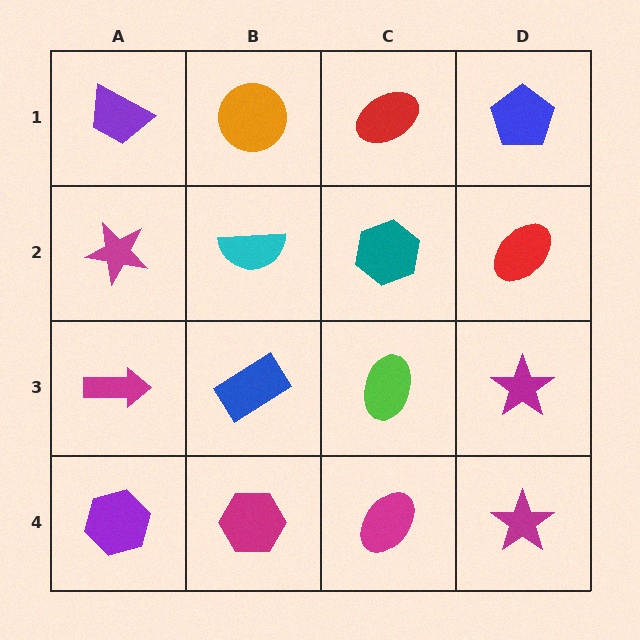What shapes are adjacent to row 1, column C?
A teal hexagon (row 2, column C), an orange circle (row 1, column B), a blue pentagon (row 1, column D).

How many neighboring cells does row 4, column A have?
2.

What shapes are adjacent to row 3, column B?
A cyan semicircle (row 2, column B), a magenta hexagon (row 4, column B), a magenta arrow (row 3, column A), a lime ellipse (row 3, column C).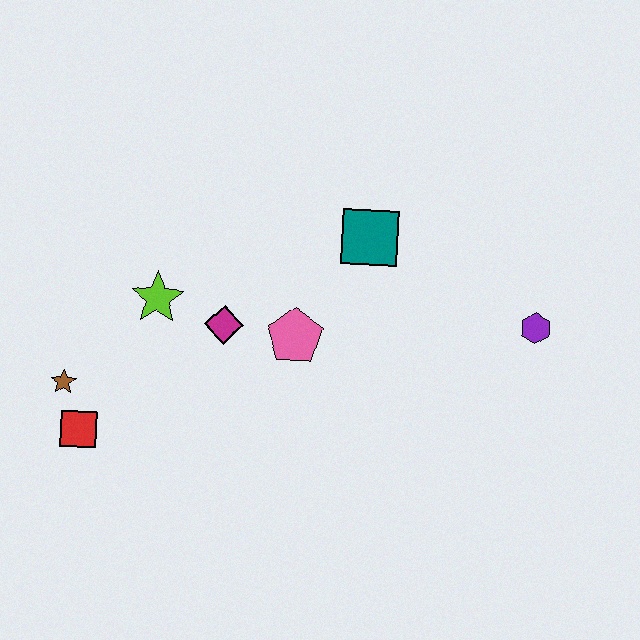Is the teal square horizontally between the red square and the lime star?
No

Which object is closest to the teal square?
The pink pentagon is closest to the teal square.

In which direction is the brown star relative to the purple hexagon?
The brown star is to the left of the purple hexagon.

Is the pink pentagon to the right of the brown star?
Yes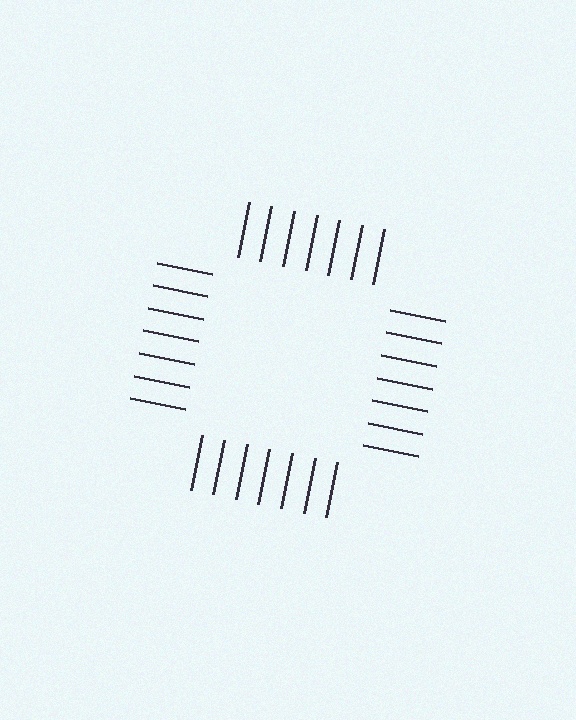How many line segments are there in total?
28 — 7 along each of the 4 edges.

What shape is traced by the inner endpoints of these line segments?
An illusory square — the line segments terminate on its edges but no continuous stroke is drawn.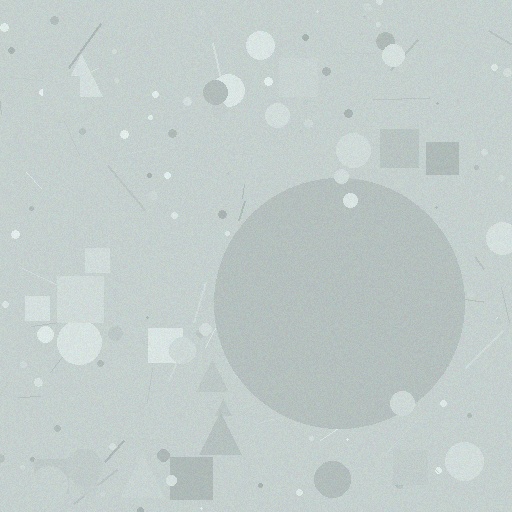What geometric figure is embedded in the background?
A circle is embedded in the background.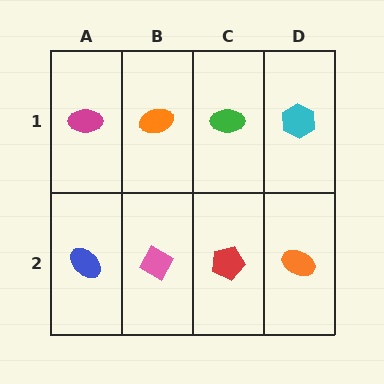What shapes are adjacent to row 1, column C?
A red pentagon (row 2, column C), an orange ellipse (row 1, column B), a cyan hexagon (row 1, column D).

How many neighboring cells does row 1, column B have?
3.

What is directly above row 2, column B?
An orange ellipse.